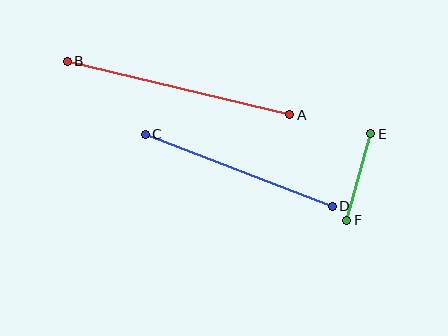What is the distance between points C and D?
The distance is approximately 200 pixels.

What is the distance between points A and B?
The distance is approximately 229 pixels.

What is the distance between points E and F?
The distance is approximately 90 pixels.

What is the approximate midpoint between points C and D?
The midpoint is at approximately (239, 170) pixels.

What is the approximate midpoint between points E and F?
The midpoint is at approximately (359, 177) pixels.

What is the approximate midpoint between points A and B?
The midpoint is at approximately (179, 88) pixels.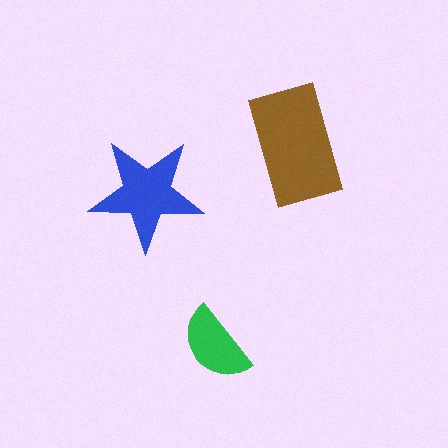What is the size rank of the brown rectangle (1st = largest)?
1st.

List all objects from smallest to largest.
The green semicircle, the blue star, the brown rectangle.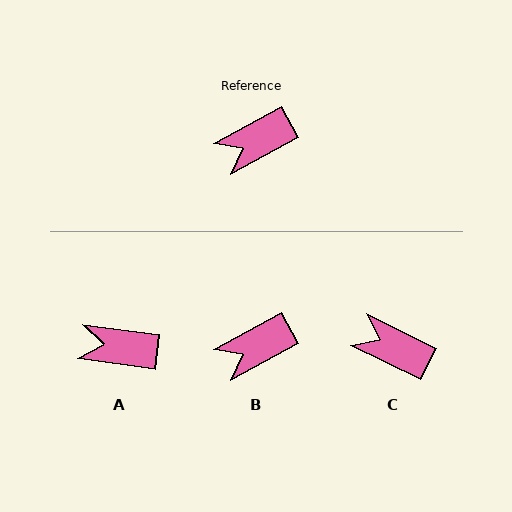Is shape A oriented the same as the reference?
No, it is off by about 36 degrees.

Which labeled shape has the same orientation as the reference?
B.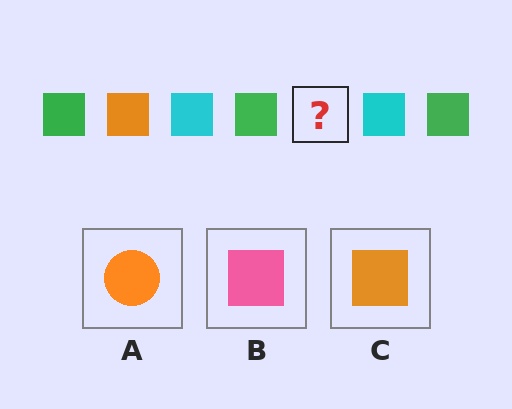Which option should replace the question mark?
Option C.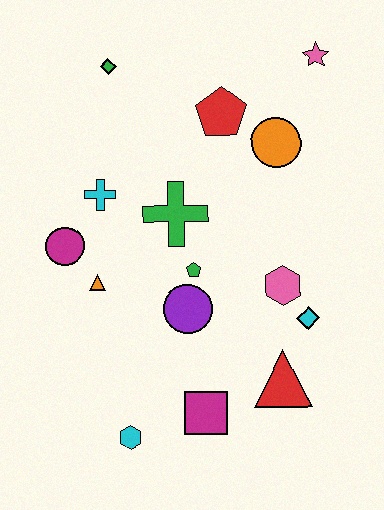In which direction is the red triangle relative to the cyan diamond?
The red triangle is below the cyan diamond.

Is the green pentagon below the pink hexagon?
No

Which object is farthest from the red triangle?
The green diamond is farthest from the red triangle.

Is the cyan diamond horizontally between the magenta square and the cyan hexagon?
No